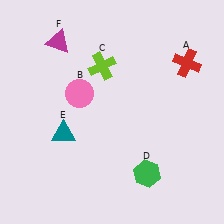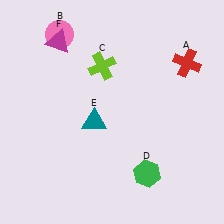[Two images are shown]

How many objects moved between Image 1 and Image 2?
2 objects moved between the two images.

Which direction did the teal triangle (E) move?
The teal triangle (E) moved right.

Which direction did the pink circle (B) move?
The pink circle (B) moved up.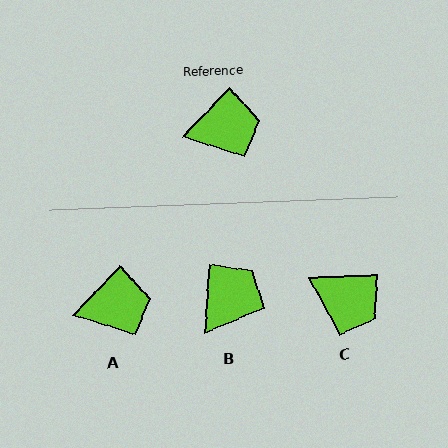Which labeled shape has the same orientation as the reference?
A.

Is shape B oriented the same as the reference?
No, it is off by about 40 degrees.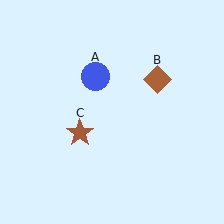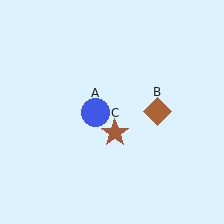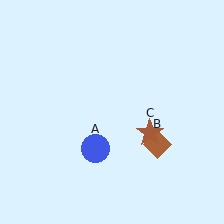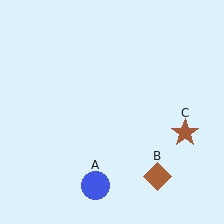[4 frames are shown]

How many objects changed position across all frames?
3 objects changed position: blue circle (object A), brown diamond (object B), brown star (object C).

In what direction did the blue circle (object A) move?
The blue circle (object A) moved down.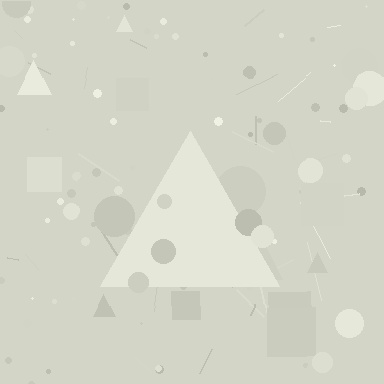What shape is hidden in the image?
A triangle is hidden in the image.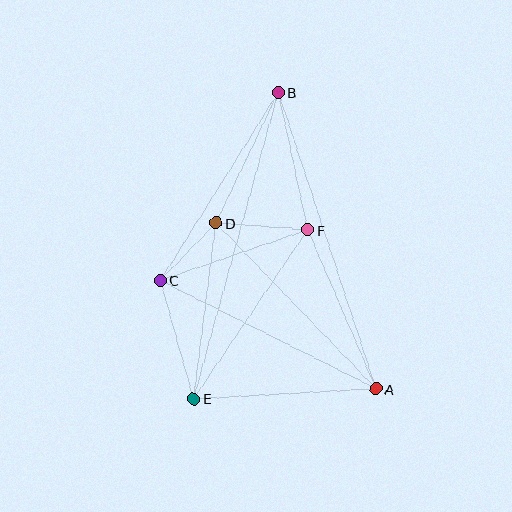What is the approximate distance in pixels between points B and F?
The distance between B and F is approximately 141 pixels.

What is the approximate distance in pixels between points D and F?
The distance between D and F is approximately 92 pixels.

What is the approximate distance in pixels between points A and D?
The distance between A and D is approximately 230 pixels.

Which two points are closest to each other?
Points C and D are closest to each other.